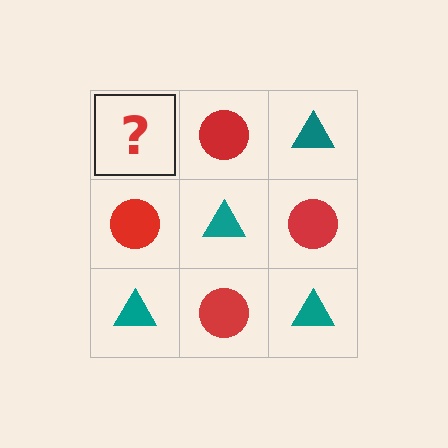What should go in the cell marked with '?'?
The missing cell should contain a teal triangle.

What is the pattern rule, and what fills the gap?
The rule is that it alternates teal triangle and red circle in a checkerboard pattern. The gap should be filled with a teal triangle.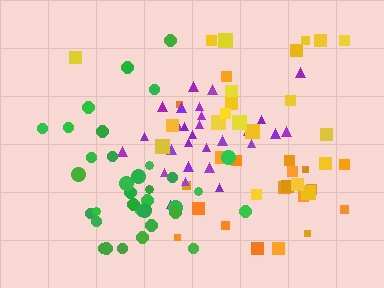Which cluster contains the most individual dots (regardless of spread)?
Green (34).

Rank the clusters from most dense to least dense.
purple, green, orange, yellow.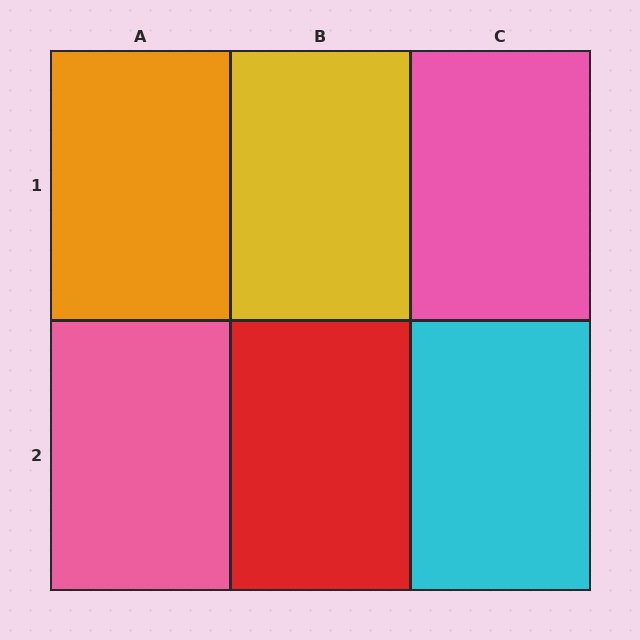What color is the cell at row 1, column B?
Yellow.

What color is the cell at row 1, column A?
Orange.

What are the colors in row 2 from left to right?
Pink, red, cyan.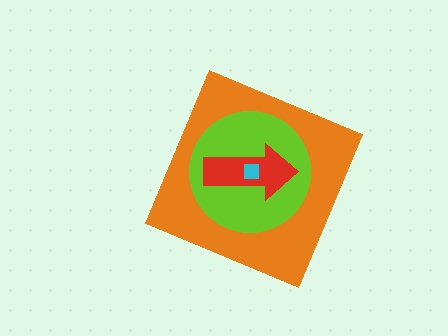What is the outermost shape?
The orange diamond.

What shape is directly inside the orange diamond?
The lime circle.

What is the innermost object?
The cyan square.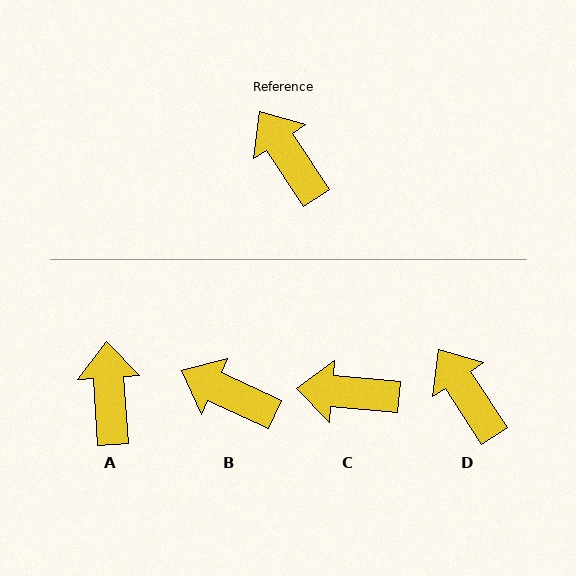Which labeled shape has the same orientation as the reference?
D.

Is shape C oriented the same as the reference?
No, it is off by about 52 degrees.